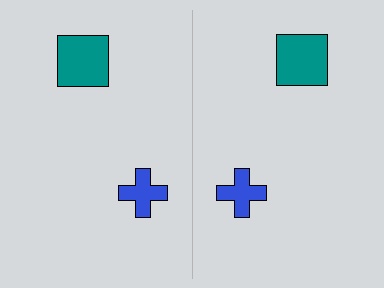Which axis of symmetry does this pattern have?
The pattern has a vertical axis of symmetry running through the center of the image.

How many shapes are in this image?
There are 4 shapes in this image.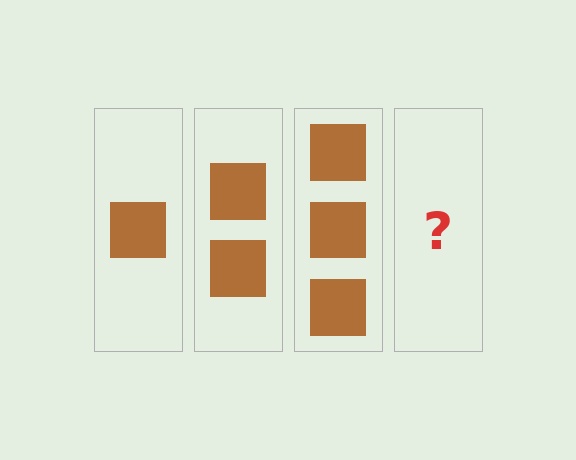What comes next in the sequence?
The next element should be 4 squares.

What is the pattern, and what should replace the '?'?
The pattern is that each step adds one more square. The '?' should be 4 squares.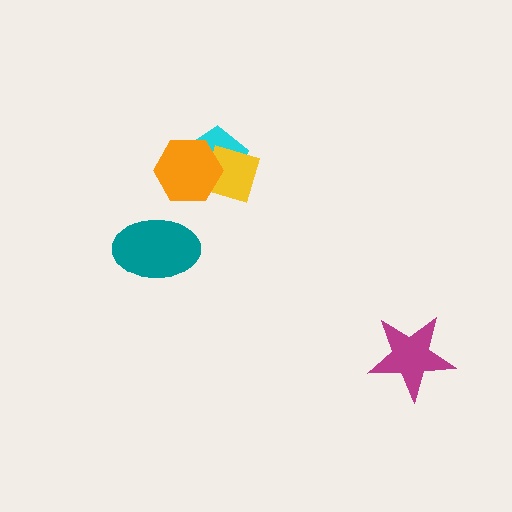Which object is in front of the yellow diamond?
The orange hexagon is in front of the yellow diamond.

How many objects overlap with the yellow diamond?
2 objects overlap with the yellow diamond.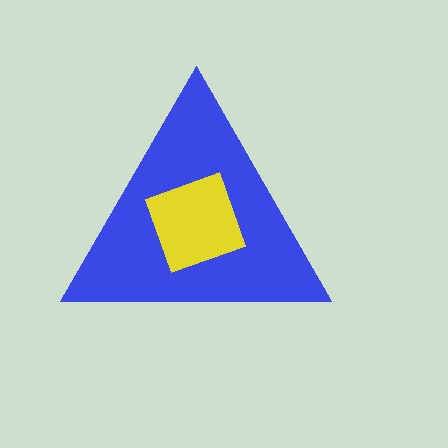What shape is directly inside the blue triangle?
The yellow square.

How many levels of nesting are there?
2.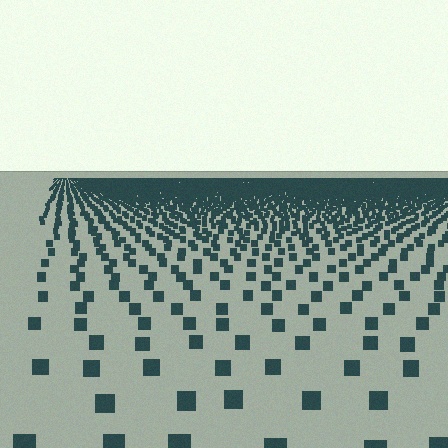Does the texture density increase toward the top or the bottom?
Density increases toward the top.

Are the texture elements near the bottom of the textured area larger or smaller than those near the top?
Larger. Near the bottom, elements are closer to the viewer and appear at a bigger on-screen size.